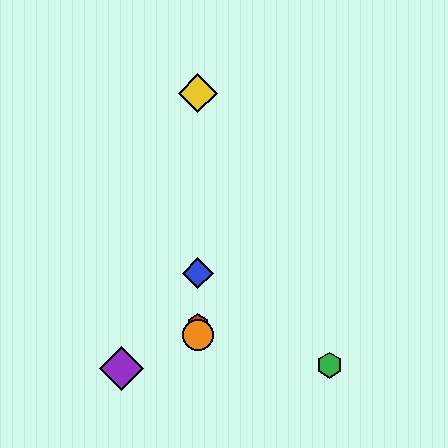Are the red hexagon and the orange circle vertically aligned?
Yes, both are at x≈198.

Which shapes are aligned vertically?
The red hexagon, the blue diamond, the yellow diamond, the orange circle are aligned vertically.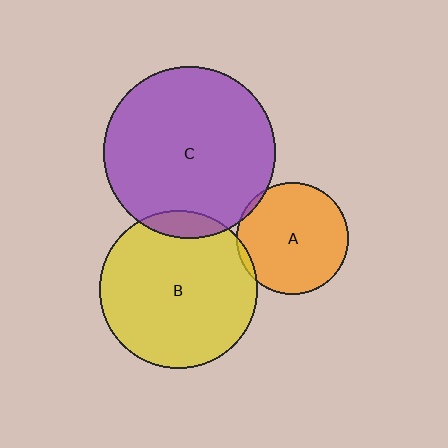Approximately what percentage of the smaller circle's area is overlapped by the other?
Approximately 10%.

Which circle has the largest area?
Circle C (purple).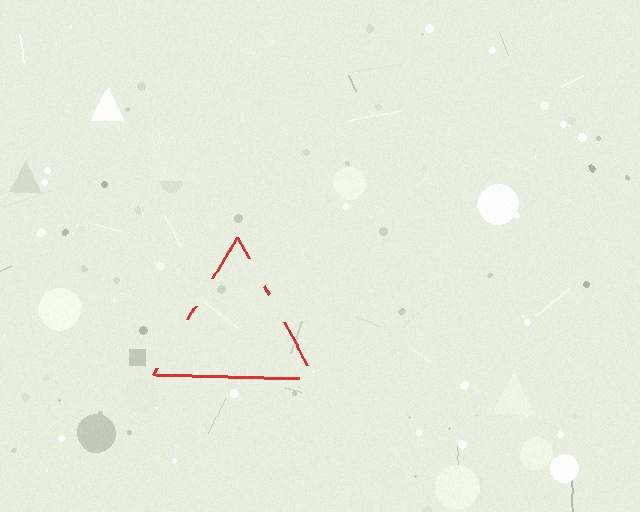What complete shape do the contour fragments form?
The contour fragments form a triangle.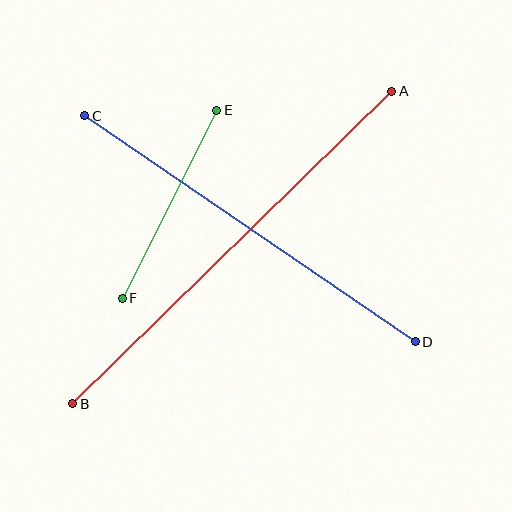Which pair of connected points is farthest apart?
Points A and B are farthest apart.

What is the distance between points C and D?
The distance is approximately 400 pixels.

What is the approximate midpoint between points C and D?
The midpoint is at approximately (250, 229) pixels.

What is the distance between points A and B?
The distance is approximately 447 pixels.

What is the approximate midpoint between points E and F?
The midpoint is at approximately (170, 204) pixels.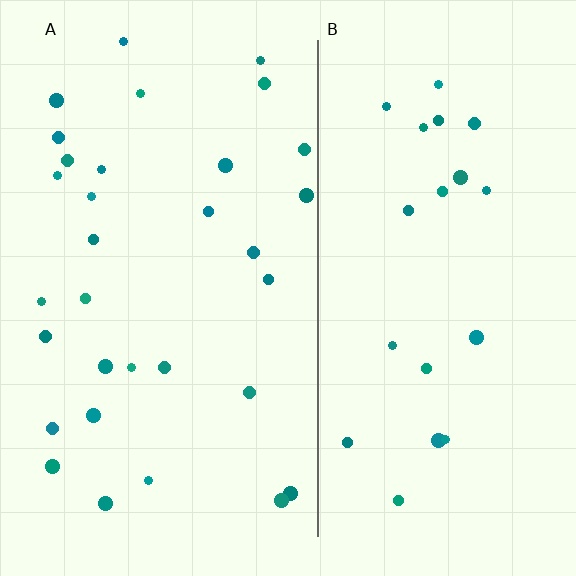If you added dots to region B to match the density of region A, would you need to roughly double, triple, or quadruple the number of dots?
Approximately double.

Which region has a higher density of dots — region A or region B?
A (the left).